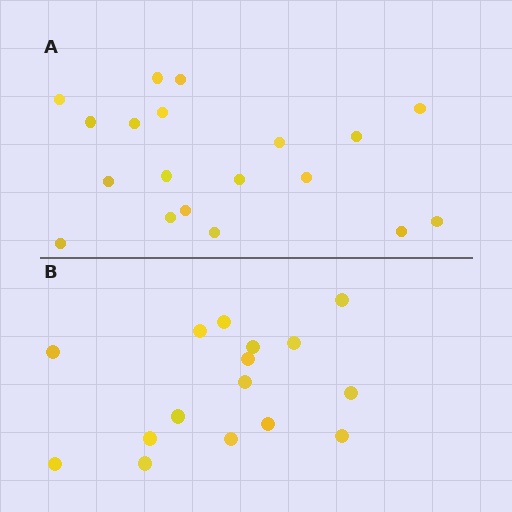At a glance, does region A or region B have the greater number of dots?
Region A (the top region) has more dots.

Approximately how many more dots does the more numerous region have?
Region A has just a few more — roughly 2 or 3 more dots than region B.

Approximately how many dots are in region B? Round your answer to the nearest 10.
About 20 dots. (The exact count is 16, which rounds to 20.)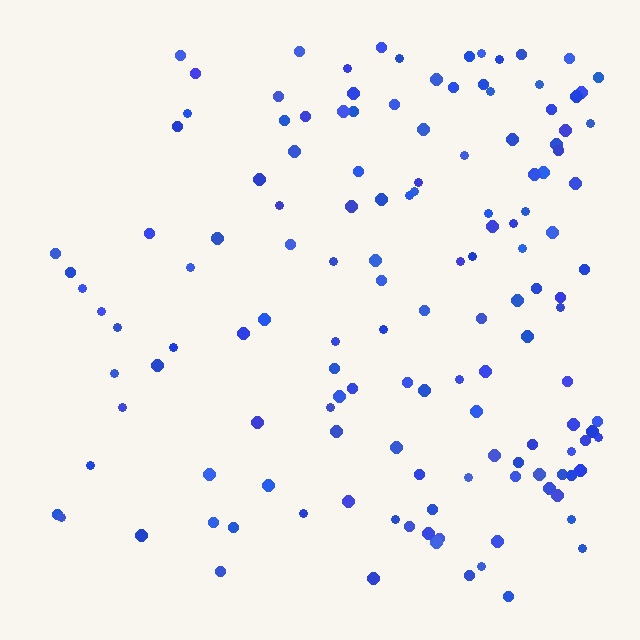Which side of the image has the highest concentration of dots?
The right.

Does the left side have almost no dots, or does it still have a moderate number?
Still a moderate number, just noticeably fewer than the right.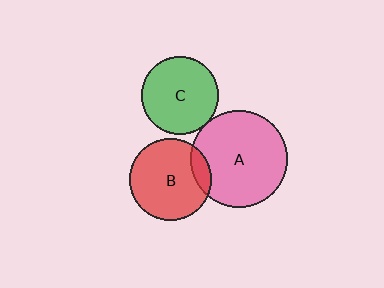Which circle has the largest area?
Circle A (pink).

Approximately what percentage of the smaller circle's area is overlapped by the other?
Approximately 15%.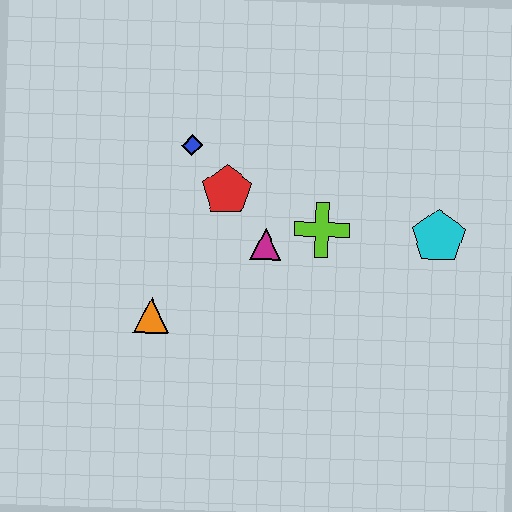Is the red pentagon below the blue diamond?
Yes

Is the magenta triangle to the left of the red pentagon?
No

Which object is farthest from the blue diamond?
The cyan pentagon is farthest from the blue diamond.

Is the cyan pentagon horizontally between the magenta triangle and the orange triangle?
No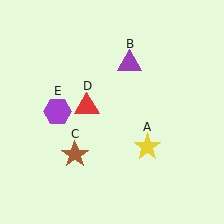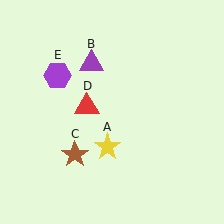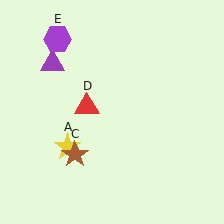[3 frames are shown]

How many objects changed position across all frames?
3 objects changed position: yellow star (object A), purple triangle (object B), purple hexagon (object E).